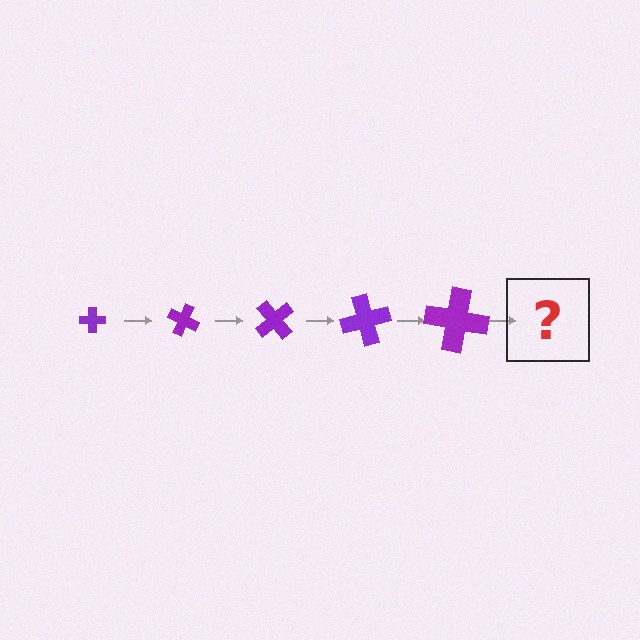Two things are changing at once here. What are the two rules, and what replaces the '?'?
The two rules are that the cross grows larger each step and it rotates 25 degrees each step. The '?' should be a cross, larger than the previous one and rotated 125 degrees from the start.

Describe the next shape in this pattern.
It should be a cross, larger than the previous one and rotated 125 degrees from the start.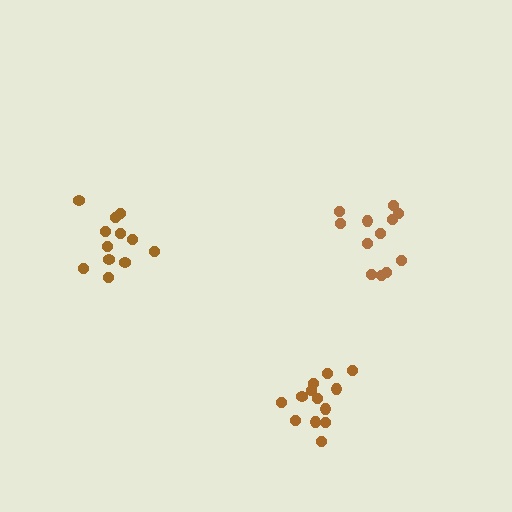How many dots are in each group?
Group 1: 12 dots, Group 2: 12 dots, Group 3: 13 dots (37 total).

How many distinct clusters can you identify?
There are 3 distinct clusters.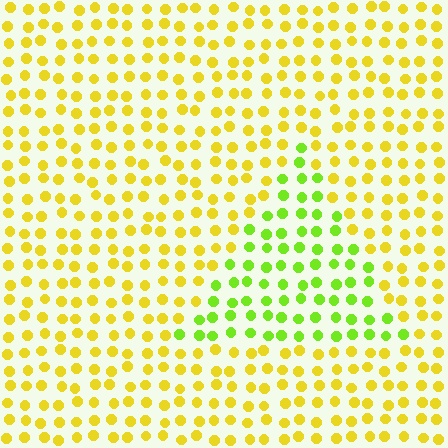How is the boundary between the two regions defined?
The boundary is defined purely by a slight shift in hue (about 41 degrees). Spacing, size, and orientation are identical on both sides.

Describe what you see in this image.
The image is filled with small yellow elements in a uniform arrangement. A triangle-shaped region is visible where the elements are tinted to a slightly different hue, forming a subtle color boundary.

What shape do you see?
I see a triangle.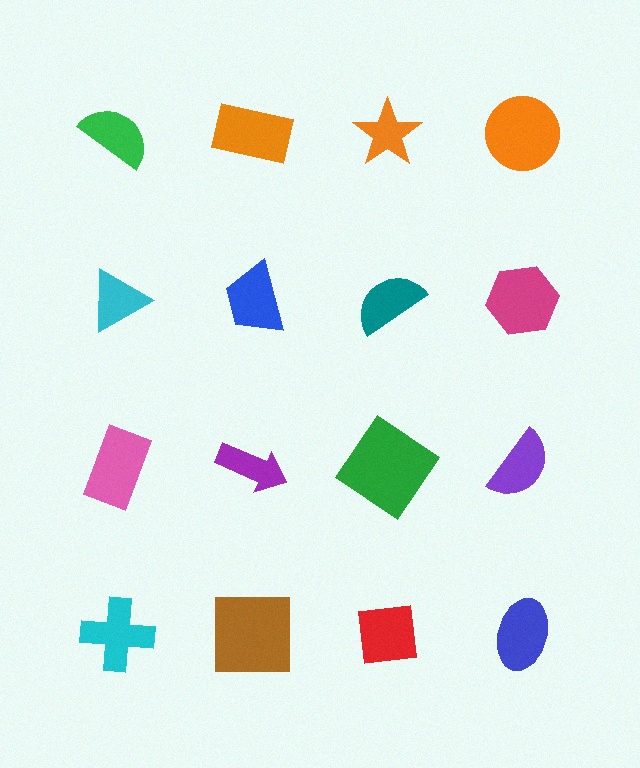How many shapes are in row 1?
4 shapes.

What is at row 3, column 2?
A purple arrow.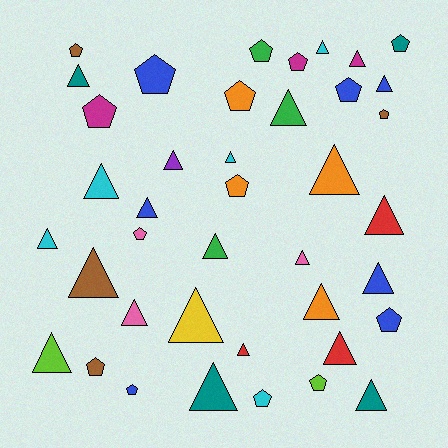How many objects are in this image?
There are 40 objects.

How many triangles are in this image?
There are 24 triangles.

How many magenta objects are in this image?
There are 3 magenta objects.